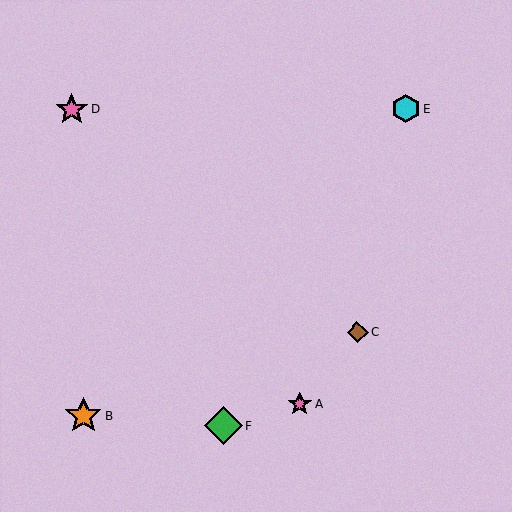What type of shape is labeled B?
Shape B is an orange star.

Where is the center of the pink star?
The center of the pink star is at (300, 404).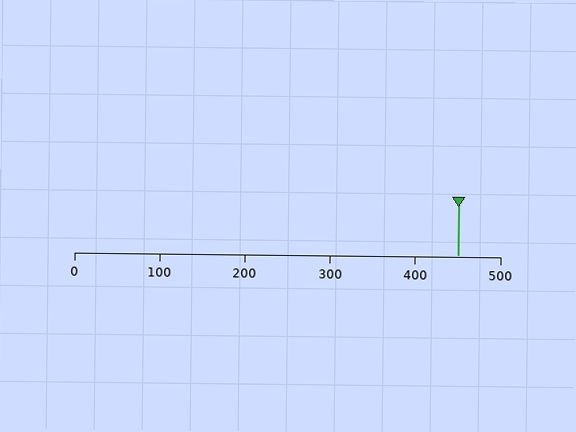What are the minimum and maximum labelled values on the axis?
The axis runs from 0 to 500.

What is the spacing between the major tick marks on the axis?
The major ticks are spaced 100 apart.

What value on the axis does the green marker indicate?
The marker indicates approximately 450.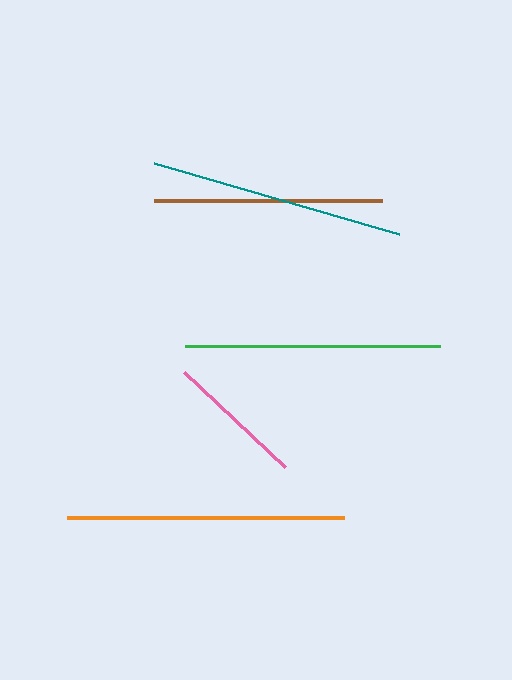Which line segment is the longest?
The orange line is the longest at approximately 278 pixels.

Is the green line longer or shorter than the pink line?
The green line is longer than the pink line.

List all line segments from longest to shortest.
From longest to shortest: orange, green, teal, brown, pink.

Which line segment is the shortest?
The pink line is the shortest at approximately 139 pixels.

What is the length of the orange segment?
The orange segment is approximately 278 pixels long.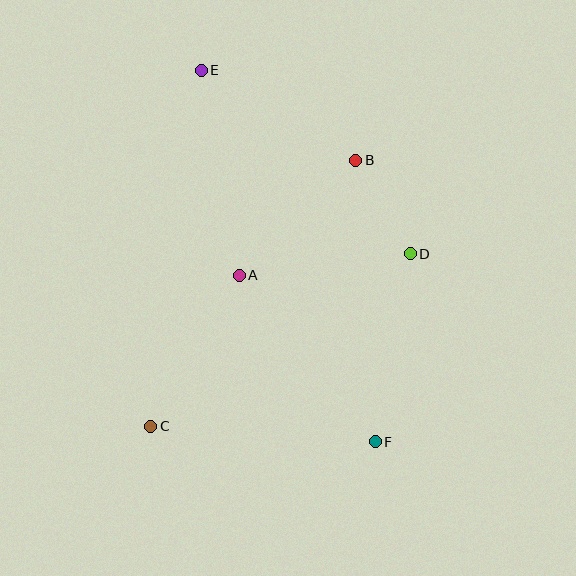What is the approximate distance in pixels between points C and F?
The distance between C and F is approximately 225 pixels.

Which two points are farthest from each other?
Points E and F are farthest from each other.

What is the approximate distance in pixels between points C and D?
The distance between C and D is approximately 312 pixels.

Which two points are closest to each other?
Points B and D are closest to each other.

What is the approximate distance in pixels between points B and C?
The distance between B and C is approximately 336 pixels.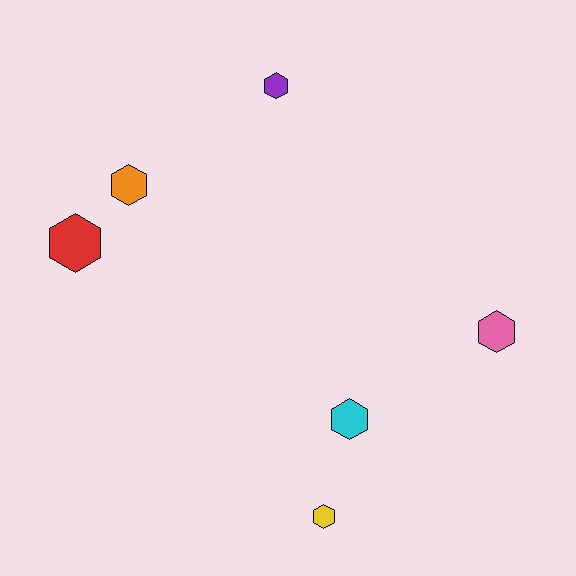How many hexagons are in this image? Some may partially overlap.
There are 6 hexagons.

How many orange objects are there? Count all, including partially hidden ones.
There is 1 orange object.